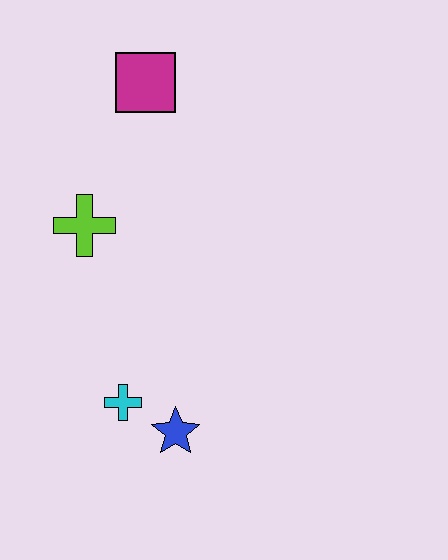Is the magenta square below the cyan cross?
No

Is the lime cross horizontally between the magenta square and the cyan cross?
No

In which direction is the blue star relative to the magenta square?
The blue star is below the magenta square.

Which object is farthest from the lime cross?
The blue star is farthest from the lime cross.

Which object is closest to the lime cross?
The magenta square is closest to the lime cross.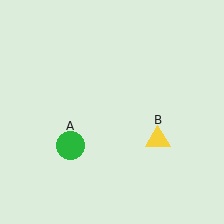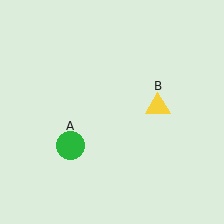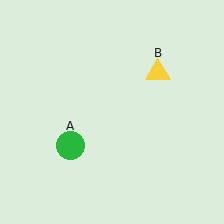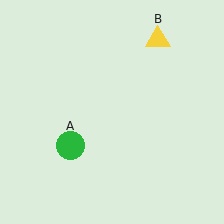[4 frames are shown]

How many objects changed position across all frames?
1 object changed position: yellow triangle (object B).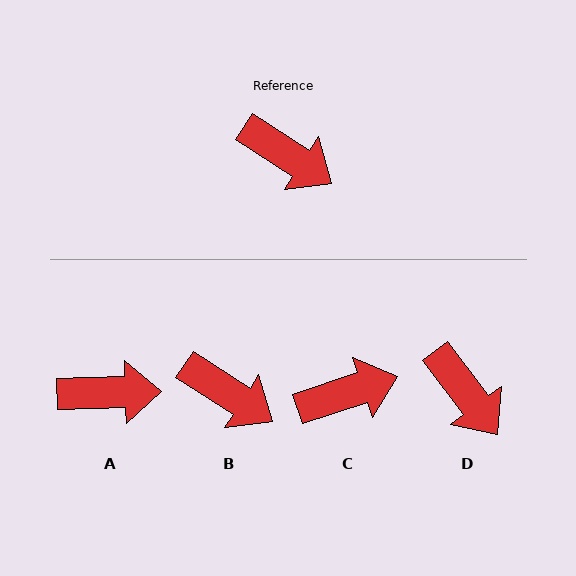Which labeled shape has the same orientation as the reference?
B.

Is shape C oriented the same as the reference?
No, it is off by about 51 degrees.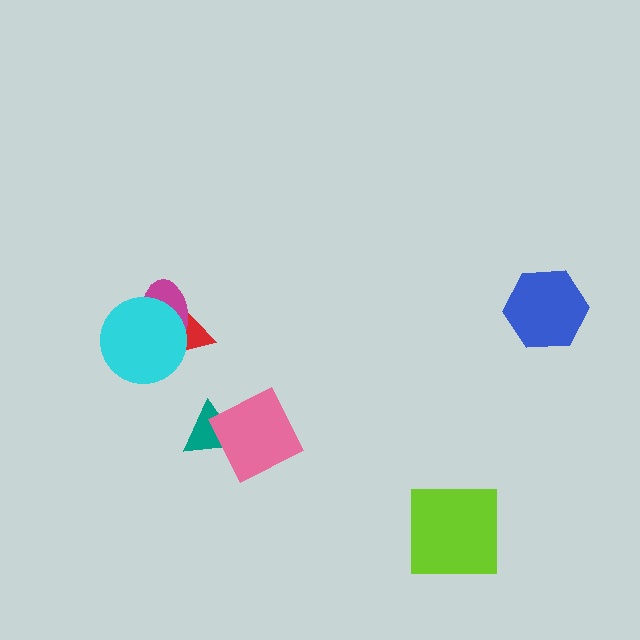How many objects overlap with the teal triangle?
1 object overlaps with the teal triangle.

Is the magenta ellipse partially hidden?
Yes, it is partially covered by another shape.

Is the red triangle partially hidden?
Yes, it is partially covered by another shape.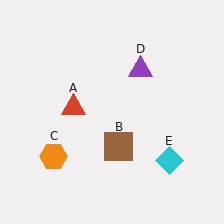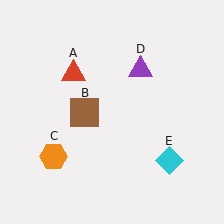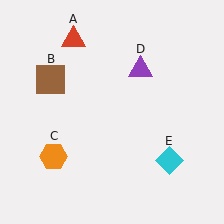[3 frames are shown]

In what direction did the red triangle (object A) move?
The red triangle (object A) moved up.